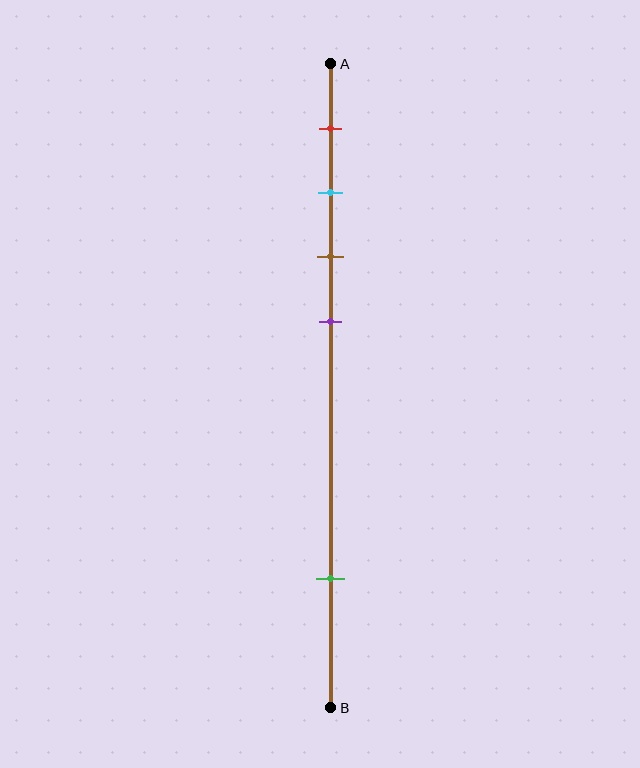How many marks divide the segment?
There are 5 marks dividing the segment.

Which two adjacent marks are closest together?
The cyan and brown marks are the closest adjacent pair.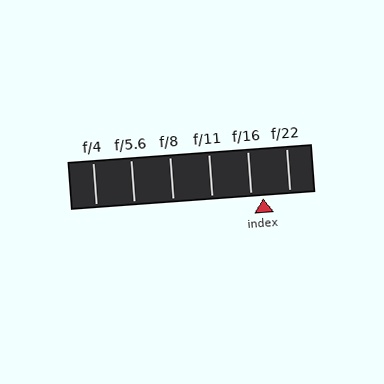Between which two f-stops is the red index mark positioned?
The index mark is between f/16 and f/22.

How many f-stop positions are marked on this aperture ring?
There are 6 f-stop positions marked.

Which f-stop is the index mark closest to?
The index mark is closest to f/16.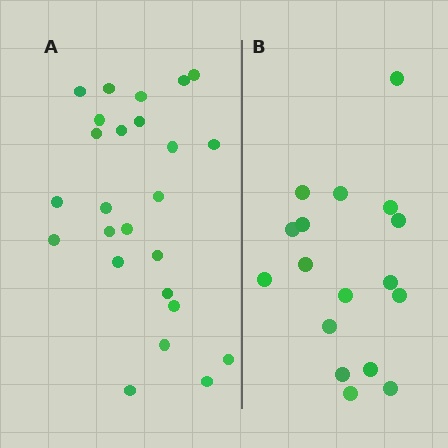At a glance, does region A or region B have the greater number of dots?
Region A (the left region) has more dots.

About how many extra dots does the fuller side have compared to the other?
Region A has roughly 8 or so more dots than region B.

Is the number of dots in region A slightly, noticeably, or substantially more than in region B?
Region A has substantially more. The ratio is roughly 1.5 to 1.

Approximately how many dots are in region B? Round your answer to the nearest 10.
About 20 dots. (The exact count is 17, which rounds to 20.)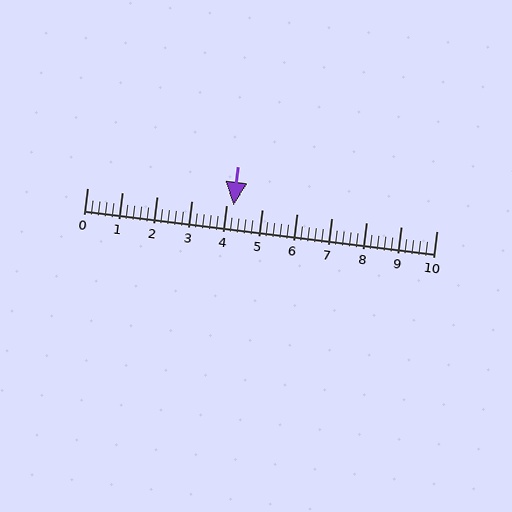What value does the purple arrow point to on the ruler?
The purple arrow points to approximately 4.2.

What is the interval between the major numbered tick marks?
The major tick marks are spaced 1 units apart.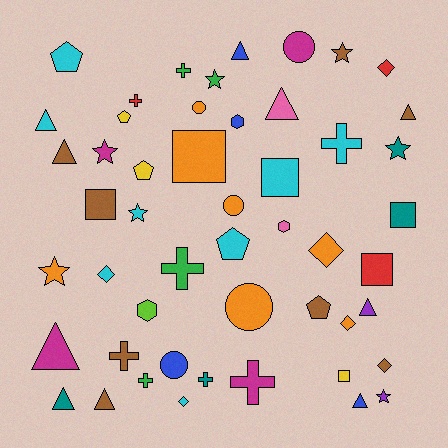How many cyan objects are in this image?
There are 8 cyan objects.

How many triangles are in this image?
There are 10 triangles.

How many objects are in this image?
There are 50 objects.